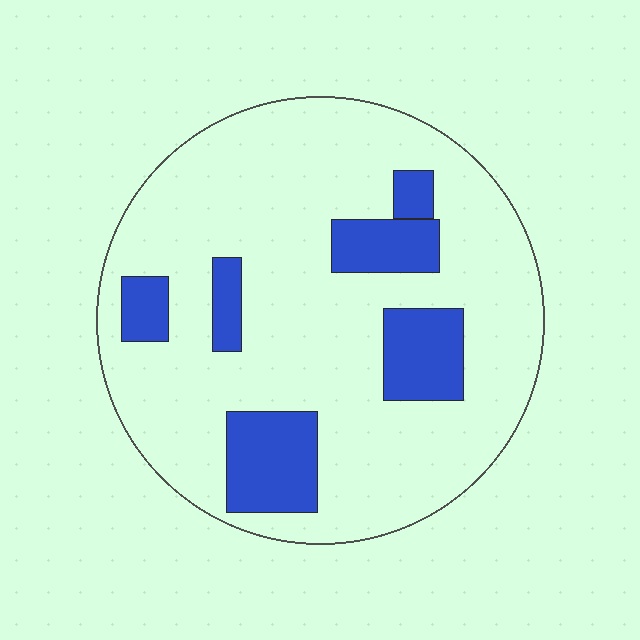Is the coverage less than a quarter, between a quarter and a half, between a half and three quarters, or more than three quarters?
Less than a quarter.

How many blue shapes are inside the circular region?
6.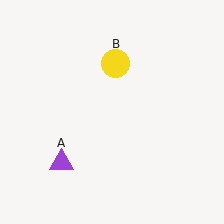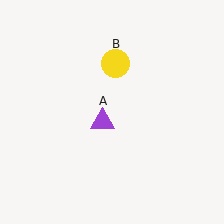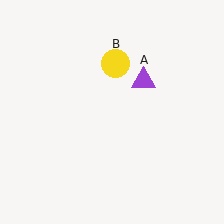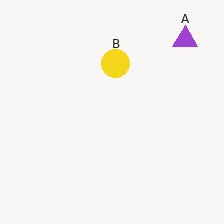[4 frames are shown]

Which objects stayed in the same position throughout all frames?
Yellow circle (object B) remained stationary.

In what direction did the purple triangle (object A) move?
The purple triangle (object A) moved up and to the right.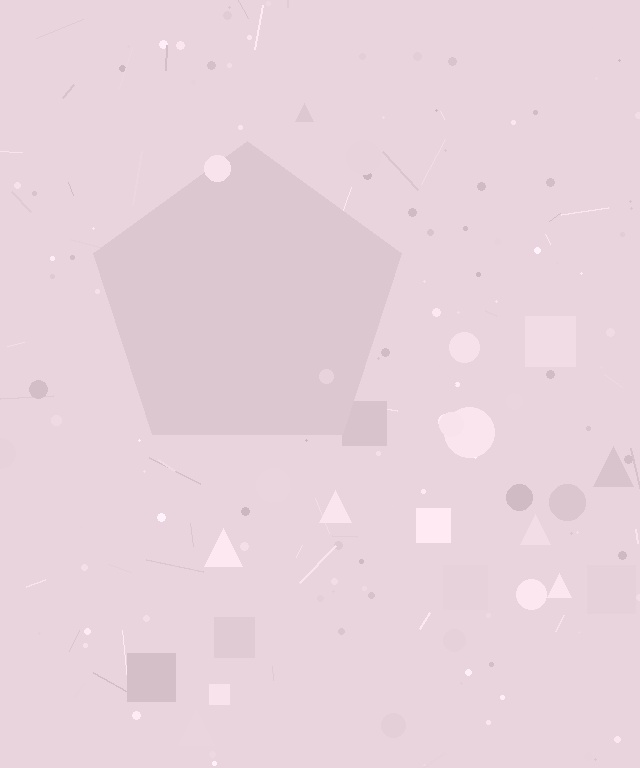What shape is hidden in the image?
A pentagon is hidden in the image.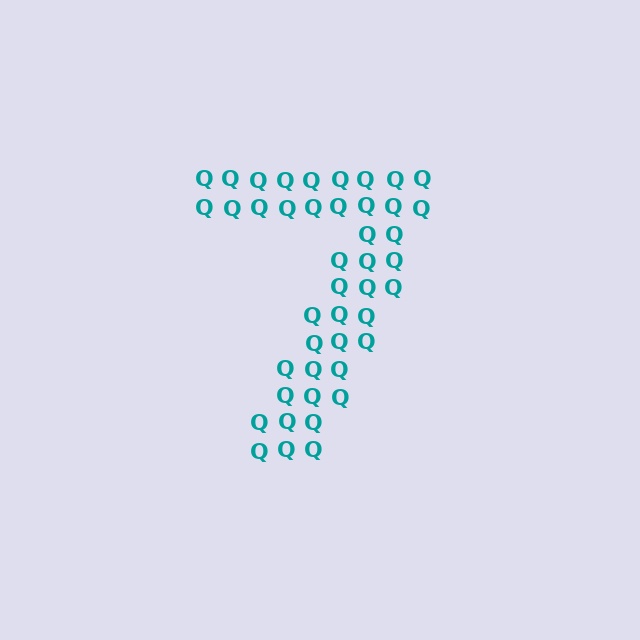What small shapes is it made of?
It is made of small letter Q's.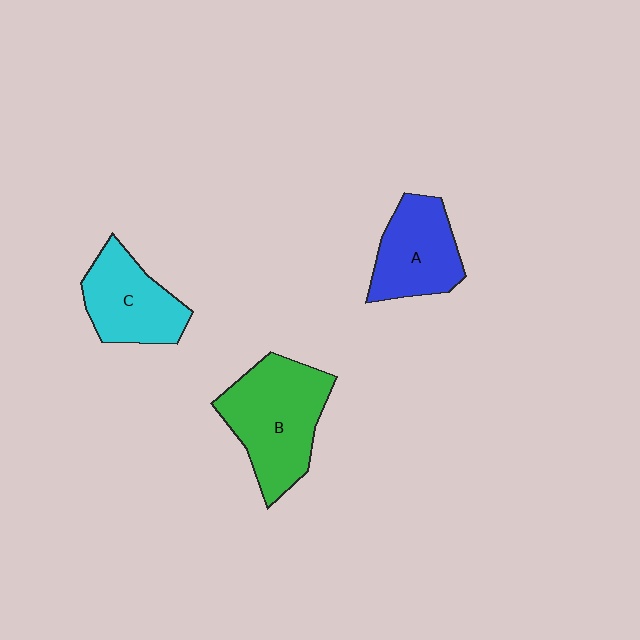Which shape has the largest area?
Shape B (green).